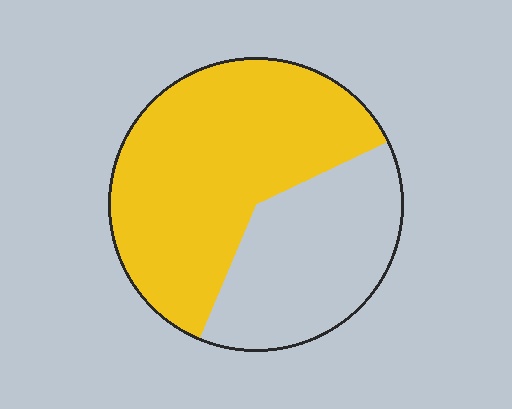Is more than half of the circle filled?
Yes.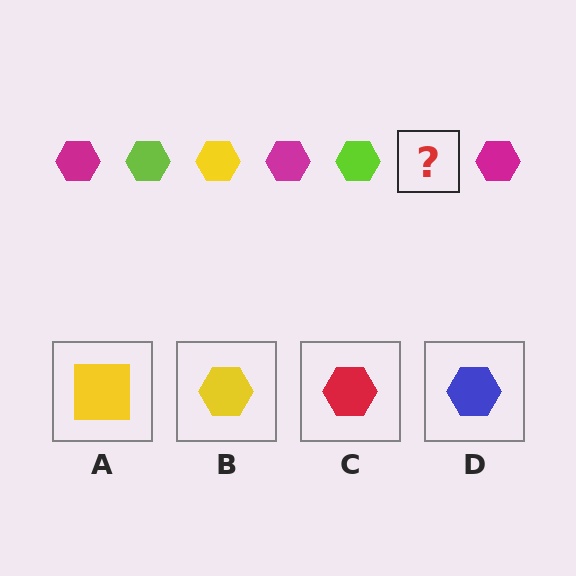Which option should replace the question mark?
Option B.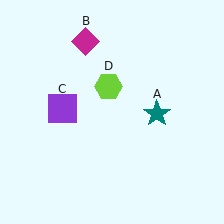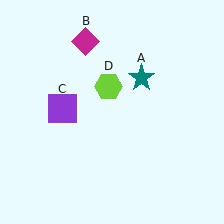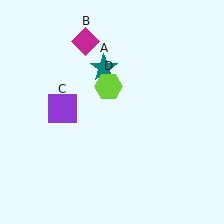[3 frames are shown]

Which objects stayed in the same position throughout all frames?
Magenta diamond (object B) and purple square (object C) and lime hexagon (object D) remained stationary.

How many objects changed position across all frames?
1 object changed position: teal star (object A).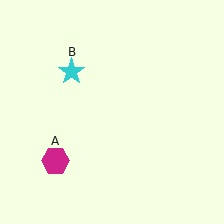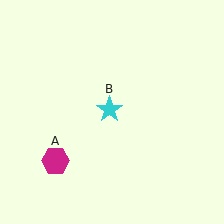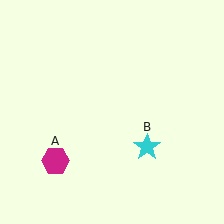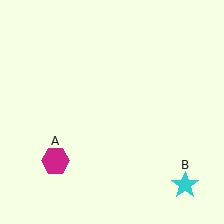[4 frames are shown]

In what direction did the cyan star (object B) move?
The cyan star (object B) moved down and to the right.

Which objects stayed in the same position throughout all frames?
Magenta hexagon (object A) remained stationary.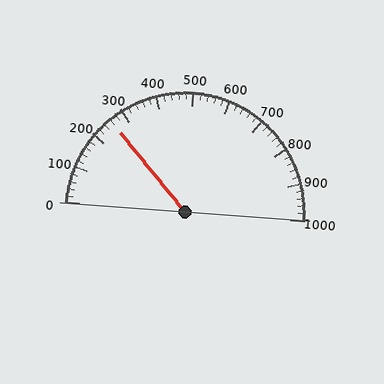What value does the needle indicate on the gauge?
The needle indicates approximately 260.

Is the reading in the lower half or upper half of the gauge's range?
The reading is in the lower half of the range (0 to 1000).